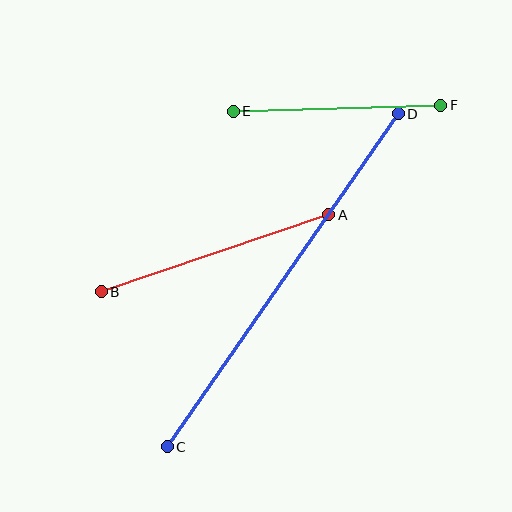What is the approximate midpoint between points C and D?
The midpoint is at approximately (283, 280) pixels.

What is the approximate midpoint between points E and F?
The midpoint is at approximately (337, 108) pixels.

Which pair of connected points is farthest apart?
Points C and D are farthest apart.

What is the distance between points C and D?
The distance is approximately 405 pixels.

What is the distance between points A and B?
The distance is approximately 240 pixels.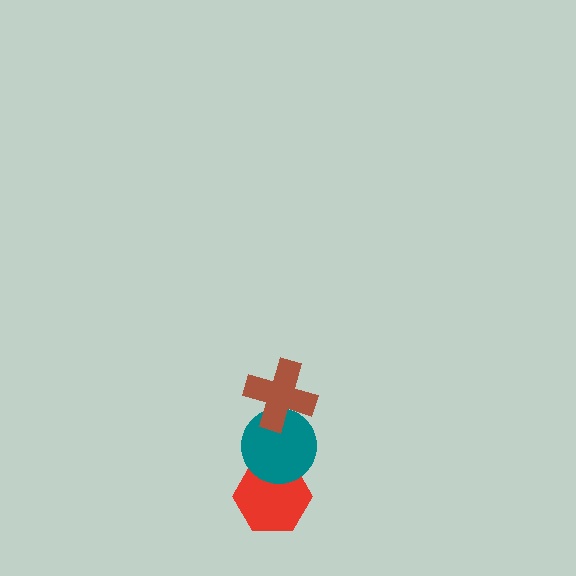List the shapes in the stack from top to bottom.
From top to bottom: the brown cross, the teal circle, the red hexagon.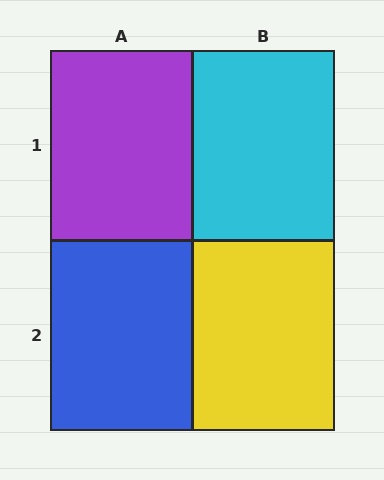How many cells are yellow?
1 cell is yellow.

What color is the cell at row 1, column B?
Cyan.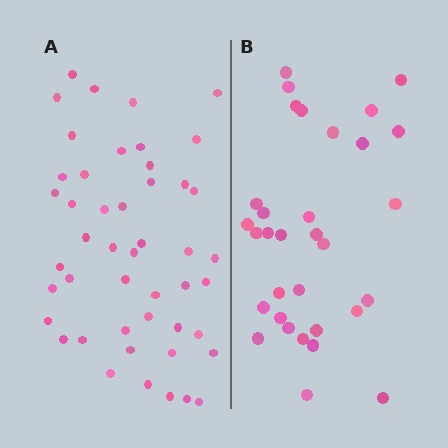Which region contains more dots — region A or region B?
Region A (the left region) has more dots.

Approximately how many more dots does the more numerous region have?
Region A has approximately 15 more dots than region B.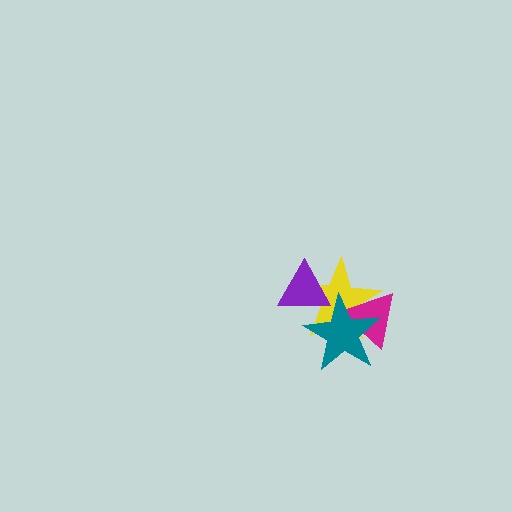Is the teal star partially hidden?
No, no other shape covers it.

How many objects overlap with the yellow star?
3 objects overlap with the yellow star.